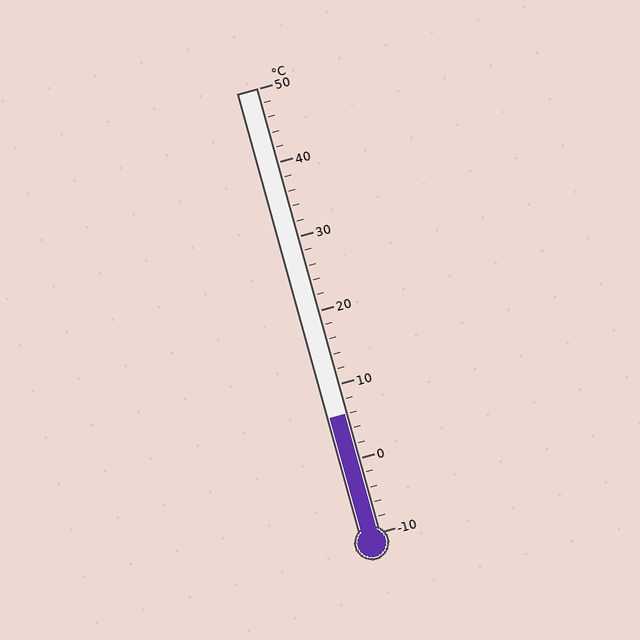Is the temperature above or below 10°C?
The temperature is below 10°C.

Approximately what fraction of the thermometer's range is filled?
The thermometer is filled to approximately 25% of its range.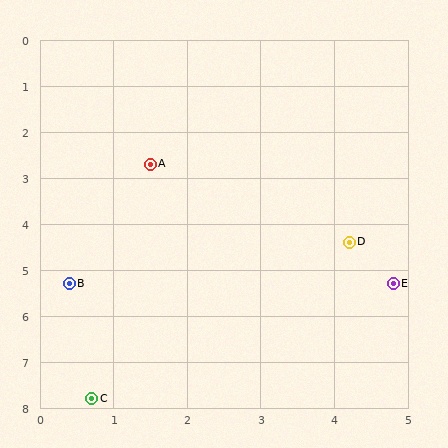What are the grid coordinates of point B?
Point B is at approximately (0.4, 5.3).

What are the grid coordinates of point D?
Point D is at approximately (4.2, 4.4).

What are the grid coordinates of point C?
Point C is at approximately (0.7, 7.8).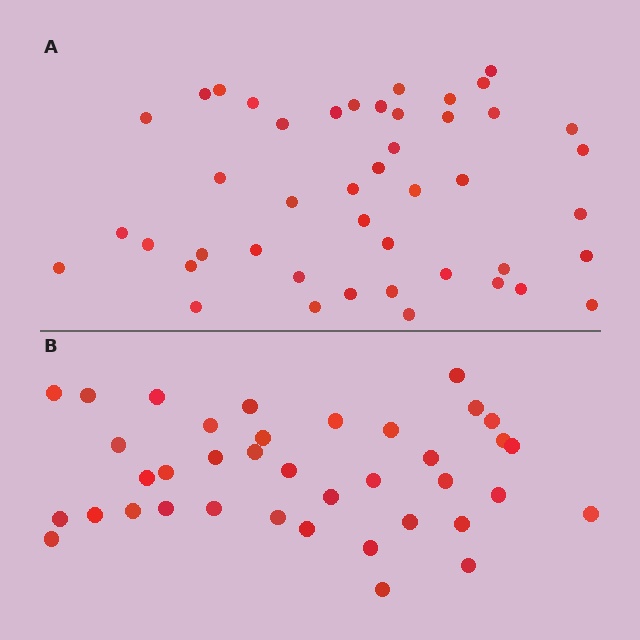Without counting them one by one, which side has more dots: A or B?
Region A (the top region) has more dots.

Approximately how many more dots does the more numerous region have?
Region A has roughly 8 or so more dots than region B.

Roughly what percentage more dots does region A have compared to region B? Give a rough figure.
About 20% more.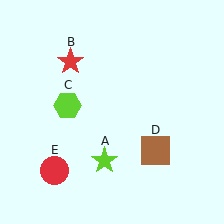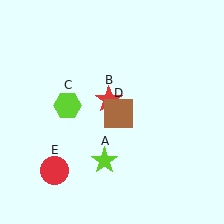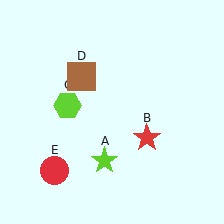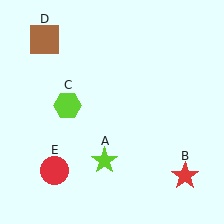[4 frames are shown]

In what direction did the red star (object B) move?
The red star (object B) moved down and to the right.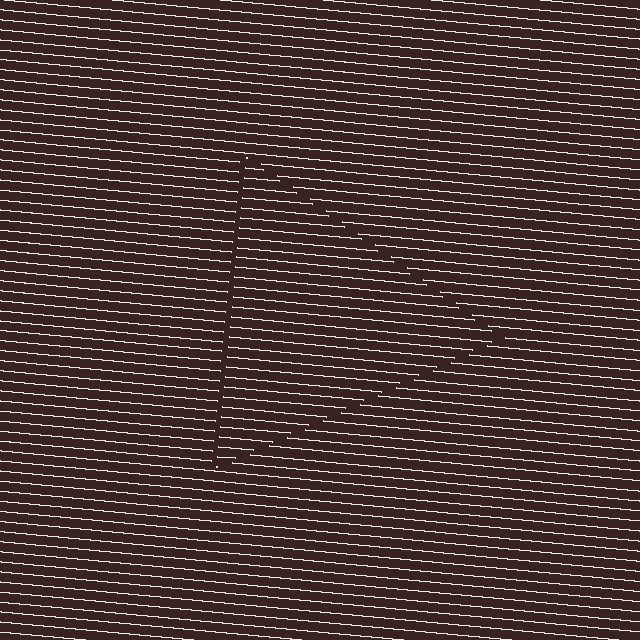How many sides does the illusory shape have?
3 sides — the line-ends trace a triangle.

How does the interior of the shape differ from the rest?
The interior of the shape contains the same grating, shifted by half a period — the contour is defined by the phase discontinuity where line-ends from the inner and outer gratings abut.